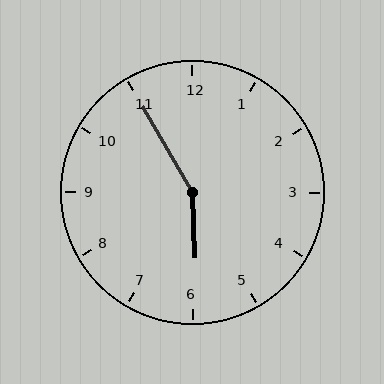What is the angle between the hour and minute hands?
Approximately 152 degrees.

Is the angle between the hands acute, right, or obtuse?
It is obtuse.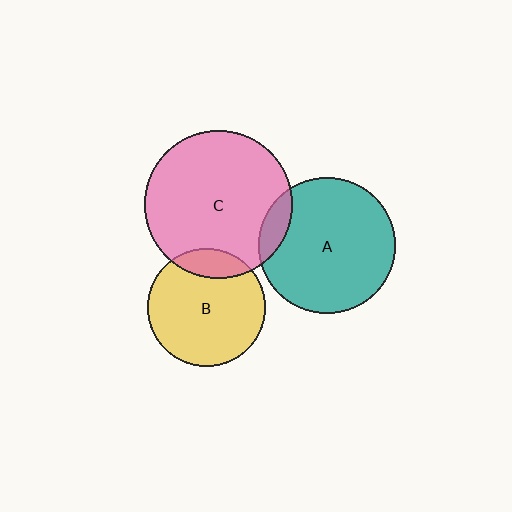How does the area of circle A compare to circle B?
Approximately 1.3 times.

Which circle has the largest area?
Circle C (pink).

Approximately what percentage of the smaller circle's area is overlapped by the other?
Approximately 10%.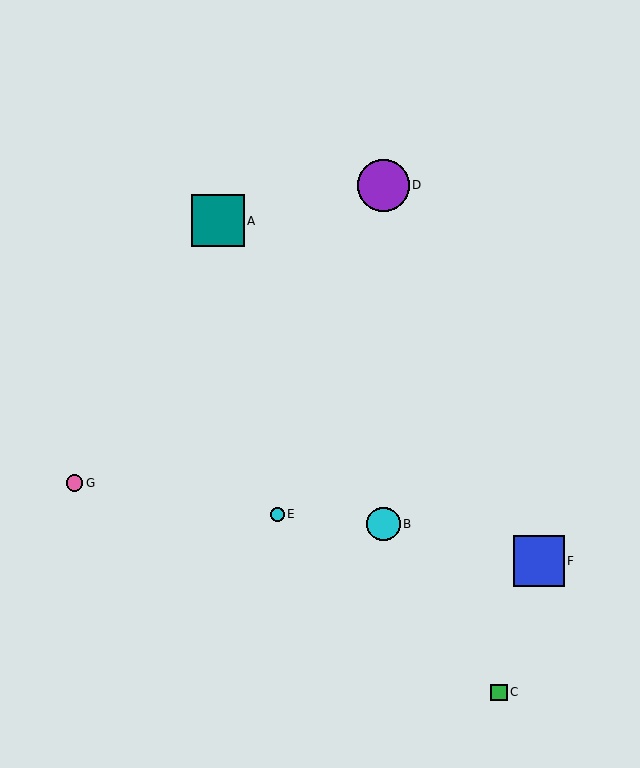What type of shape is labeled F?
Shape F is a blue square.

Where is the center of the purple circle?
The center of the purple circle is at (383, 185).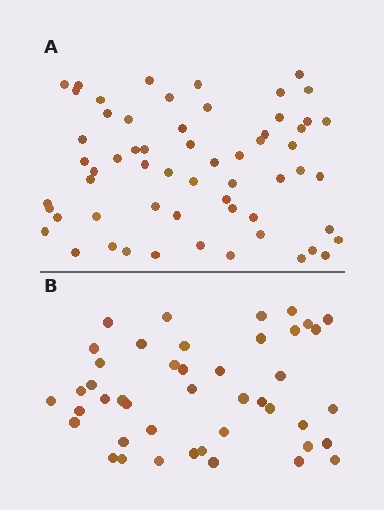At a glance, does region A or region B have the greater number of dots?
Region A (the top region) has more dots.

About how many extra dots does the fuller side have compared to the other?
Region A has approximately 15 more dots than region B.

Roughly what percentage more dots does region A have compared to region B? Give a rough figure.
About 35% more.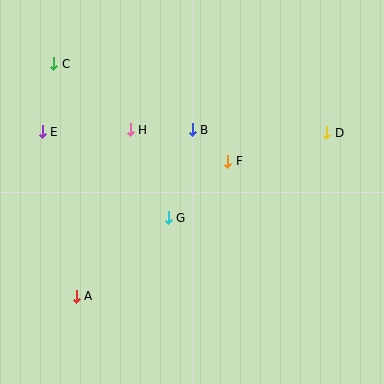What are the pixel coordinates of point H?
Point H is at (130, 130).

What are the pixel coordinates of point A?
Point A is at (76, 296).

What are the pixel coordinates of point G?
Point G is at (168, 218).